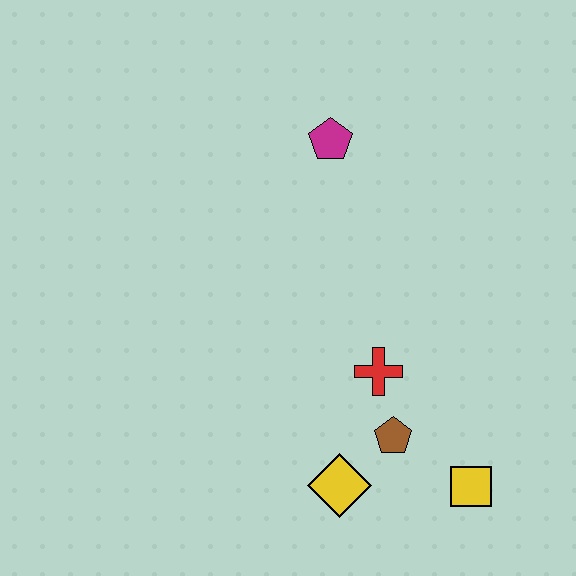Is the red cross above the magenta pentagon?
No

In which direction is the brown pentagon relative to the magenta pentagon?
The brown pentagon is below the magenta pentagon.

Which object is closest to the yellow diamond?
The brown pentagon is closest to the yellow diamond.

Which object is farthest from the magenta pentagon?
The yellow square is farthest from the magenta pentagon.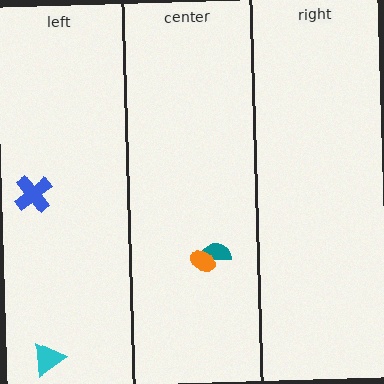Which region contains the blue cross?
The left region.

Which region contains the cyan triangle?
The left region.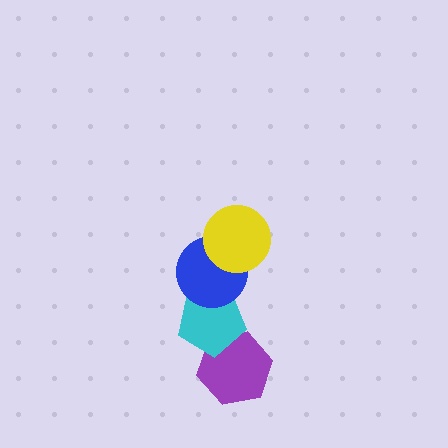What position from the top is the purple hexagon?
The purple hexagon is 4th from the top.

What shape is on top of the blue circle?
The yellow circle is on top of the blue circle.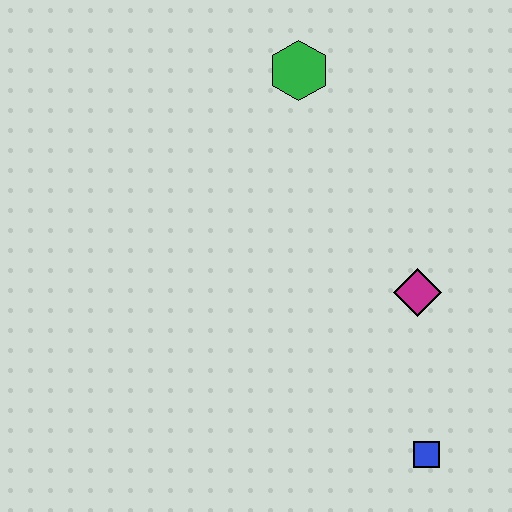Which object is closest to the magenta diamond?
The blue square is closest to the magenta diamond.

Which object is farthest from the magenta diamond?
The green hexagon is farthest from the magenta diamond.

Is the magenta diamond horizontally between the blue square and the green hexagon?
Yes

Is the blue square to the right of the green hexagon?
Yes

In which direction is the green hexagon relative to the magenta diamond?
The green hexagon is above the magenta diamond.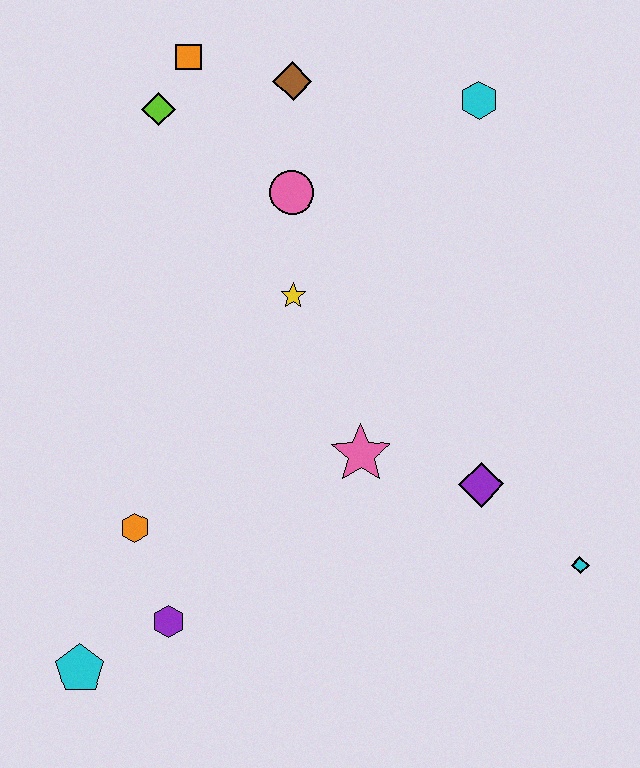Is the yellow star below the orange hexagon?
No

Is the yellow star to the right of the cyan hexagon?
No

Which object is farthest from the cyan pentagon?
The cyan hexagon is farthest from the cyan pentagon.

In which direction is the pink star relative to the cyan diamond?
The pink star is to the left of the cyan diamond.